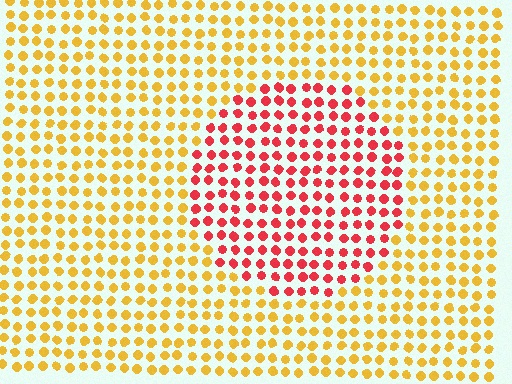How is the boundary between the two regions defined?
The boundary is defined purely by a slight shift in hue (about 50 degrees). Spacing, size, and orientation are identical on both sides.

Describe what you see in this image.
The image is filled with small yellow elements in a uniform arrangement. A circle-shaped region is visible where the elements are tinted to a slightly different hue, forming a subtle color boundary.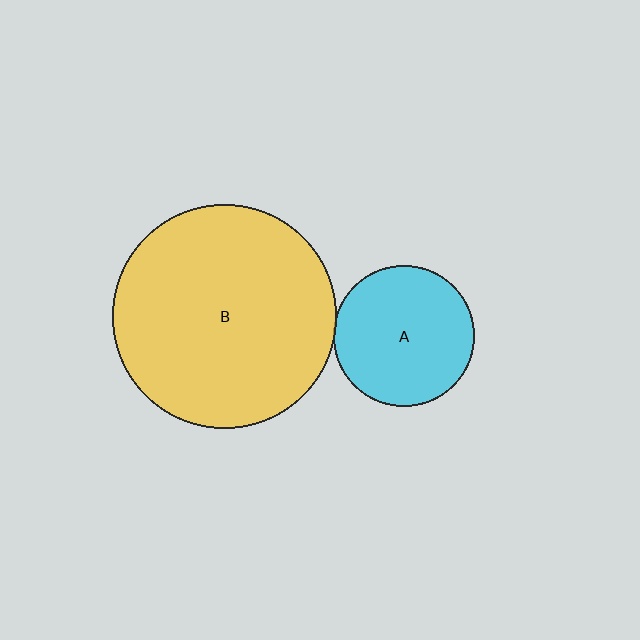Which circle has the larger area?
Circle B (yellow).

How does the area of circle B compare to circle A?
Approximately 2.5 times.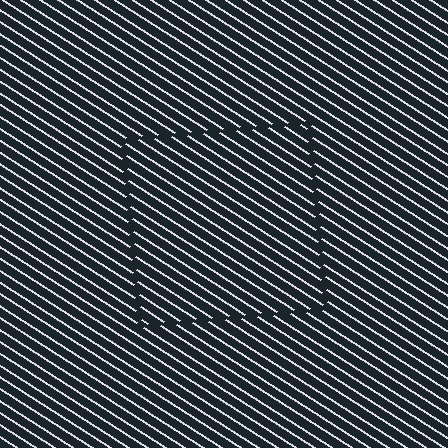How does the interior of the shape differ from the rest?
The interior of the shape contains the same grating, shifted by half a period — the contour is defined by the phase discontinuity where line-ends from the inner and outer gratings abut.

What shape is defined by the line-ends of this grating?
An illusory square. The interior of the shape contains the same grating, shifted by half a period — the contour is defined by the phase discontinuity where line-ends from the inner and outer gratings abut.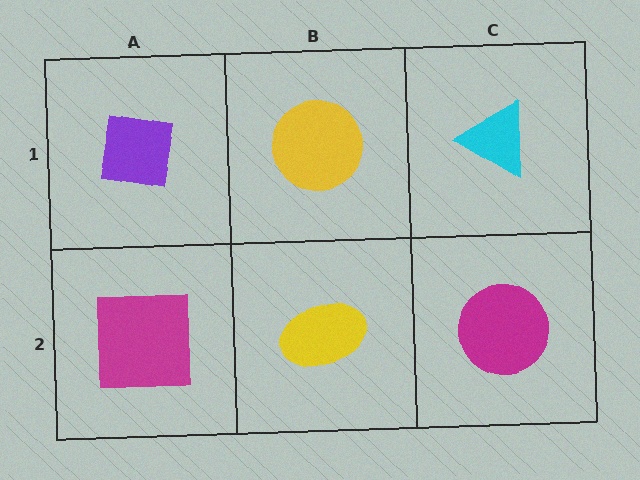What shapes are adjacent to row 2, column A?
A purple square (row 1, column A), a yellow ellipse (row 2, column B).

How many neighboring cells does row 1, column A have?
2.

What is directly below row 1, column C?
A magenta circle.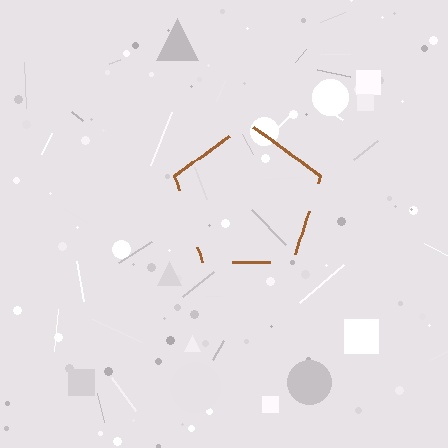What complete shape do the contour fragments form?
The contour fragments form a pentagon.